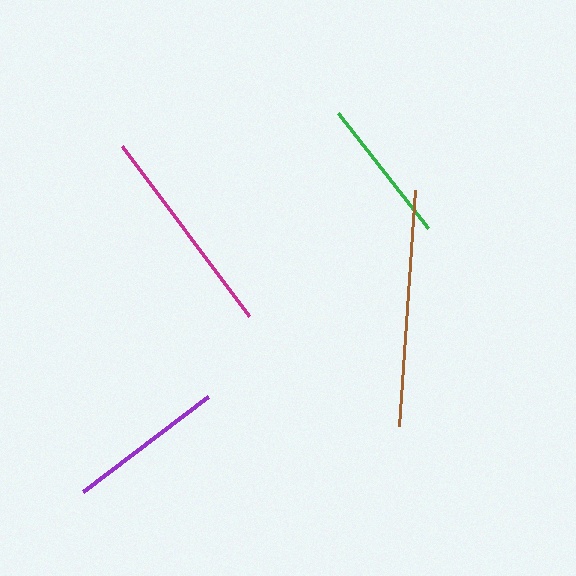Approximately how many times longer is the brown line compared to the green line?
The brown line is approximately 1.6 times the length of the green line.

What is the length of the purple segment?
The purple segment is approximately 157 pixels long.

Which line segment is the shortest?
The green line is the shortest at approximately 147 pixels.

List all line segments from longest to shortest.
From longest to shortest: brown, magenta, purple, green.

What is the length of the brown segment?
The brown segment is approximately 237 pixels long.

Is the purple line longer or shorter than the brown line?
The brown line is longer than the purple line.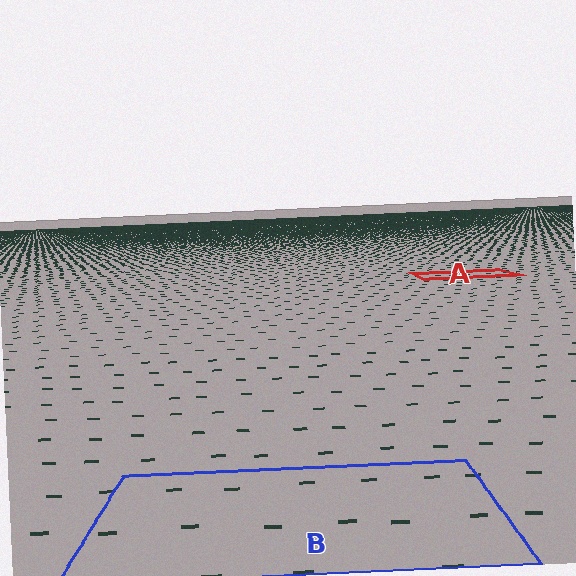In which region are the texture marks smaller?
The texture marks are smaller in region A, because it is farther away.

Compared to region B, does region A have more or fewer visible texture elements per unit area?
Region A has more texture elements per unit area — they are packed more densely because it is farther away.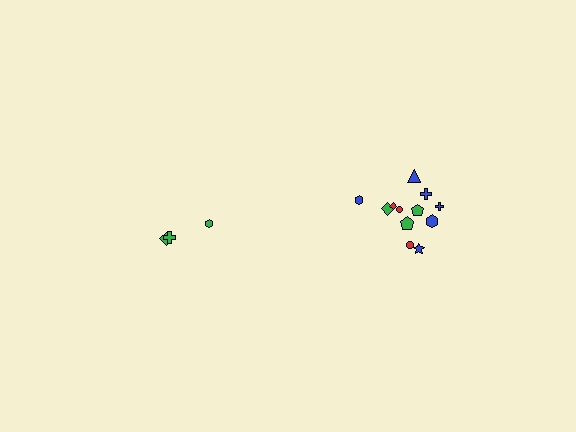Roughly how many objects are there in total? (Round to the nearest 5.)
Roughly 15 objects in total.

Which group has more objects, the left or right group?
The right group.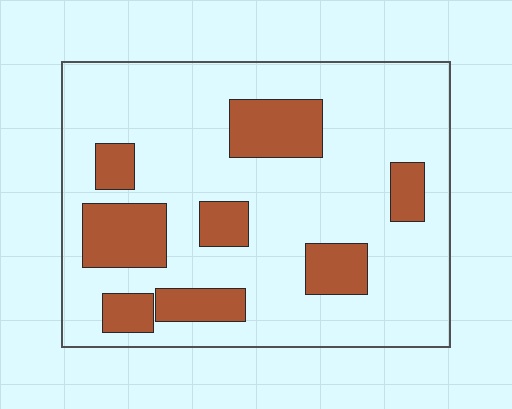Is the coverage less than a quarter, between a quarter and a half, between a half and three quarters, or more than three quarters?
Less than a quarter.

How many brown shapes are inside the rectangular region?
8.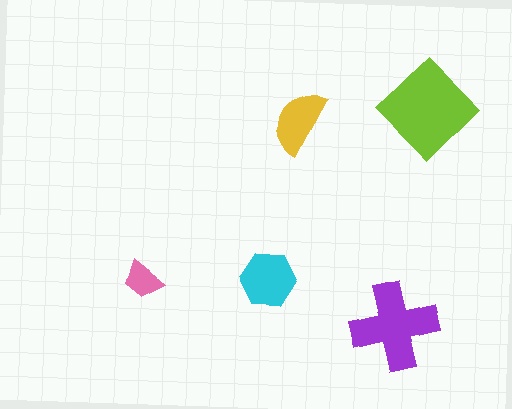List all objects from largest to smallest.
The lime diamond, the purple cross, the cyan hexagon, the yellow semicircle, the pink trapezoid.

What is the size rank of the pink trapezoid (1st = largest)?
5th.